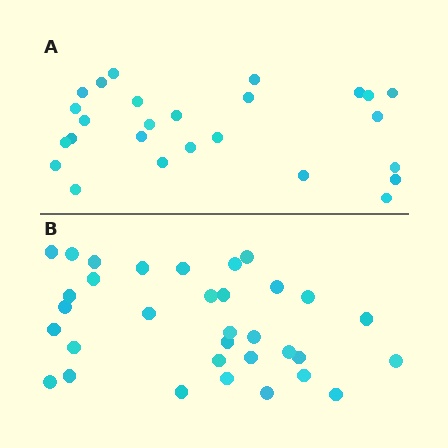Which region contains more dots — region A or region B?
Region B (the bottom region) has more dots.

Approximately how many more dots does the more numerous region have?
Region B has roughly 8 or so more dots than region A.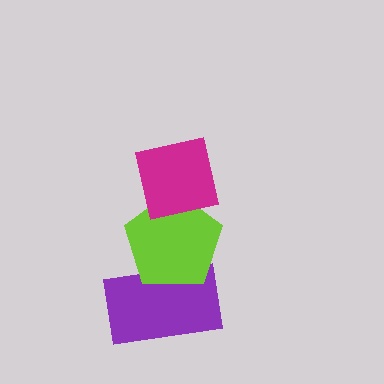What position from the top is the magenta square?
The magenta square is 1st from the top.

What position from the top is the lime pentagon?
The lime pentagon is 2nd from the top.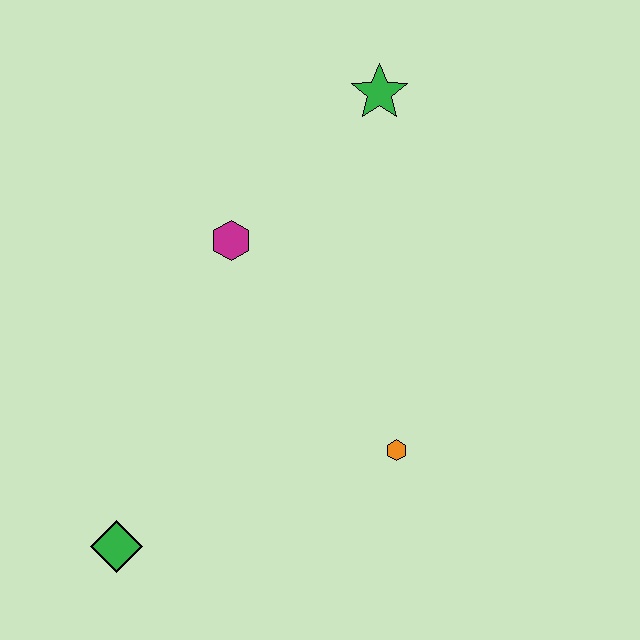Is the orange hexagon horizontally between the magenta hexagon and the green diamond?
No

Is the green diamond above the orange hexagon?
No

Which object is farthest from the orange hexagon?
The green star is farthest from the orange hexagon.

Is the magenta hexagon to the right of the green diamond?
Yes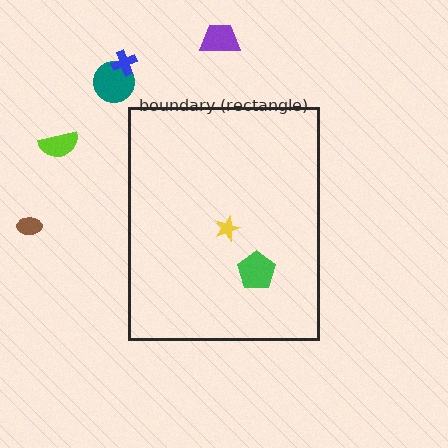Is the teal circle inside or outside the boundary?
Outside.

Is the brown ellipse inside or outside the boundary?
Outside.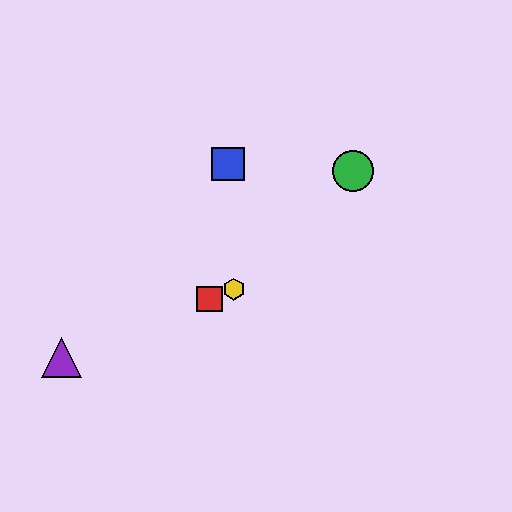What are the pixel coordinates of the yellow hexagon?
The yellow hexagon is at (234, 289).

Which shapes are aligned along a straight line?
The red square, the yellow hexagon, the purple triangle are aligned along a straight line.